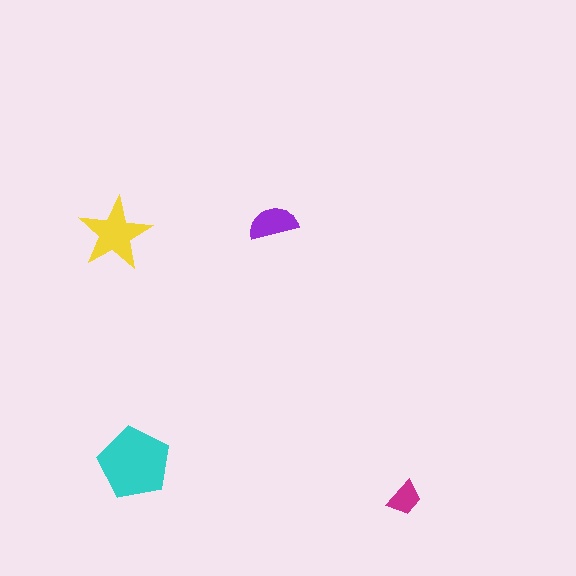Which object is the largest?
The cyan pentagon.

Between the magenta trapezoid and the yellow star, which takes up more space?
The yellow star.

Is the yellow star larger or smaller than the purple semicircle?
Larger.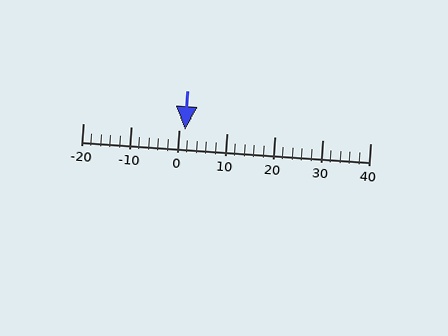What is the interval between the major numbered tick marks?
The major tick marks are spaced 10 units apart.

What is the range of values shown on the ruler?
The ruler shows values from -20 to 40.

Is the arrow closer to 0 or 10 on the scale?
The arrow is closer to 0.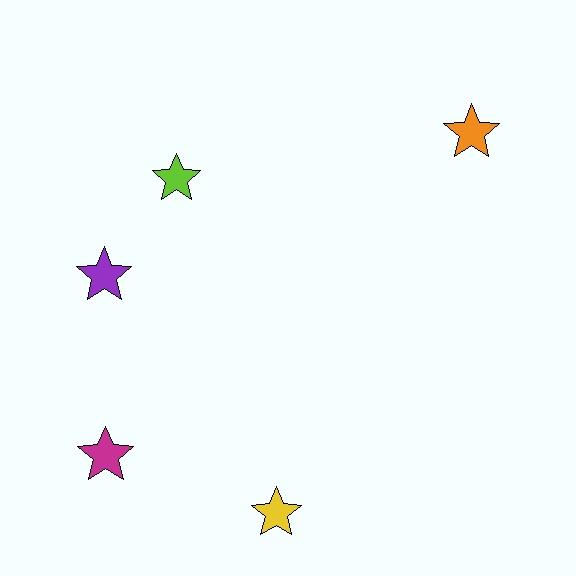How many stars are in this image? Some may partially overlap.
There are 5 stars.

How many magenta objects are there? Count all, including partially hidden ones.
There is 1 magenta object.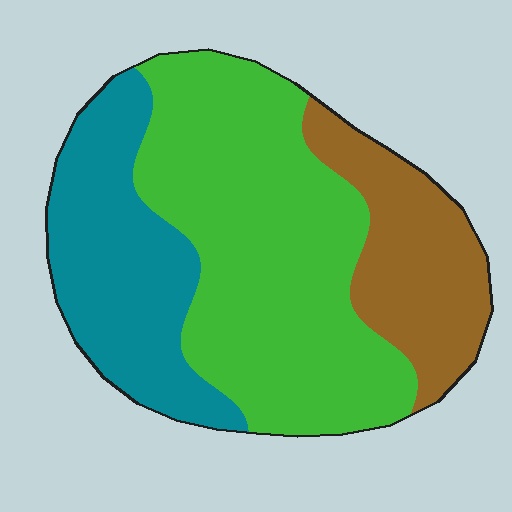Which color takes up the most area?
Green, at roughly 50%.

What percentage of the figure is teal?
Teal takes up between a quarter and a half of the figure.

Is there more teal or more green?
Green.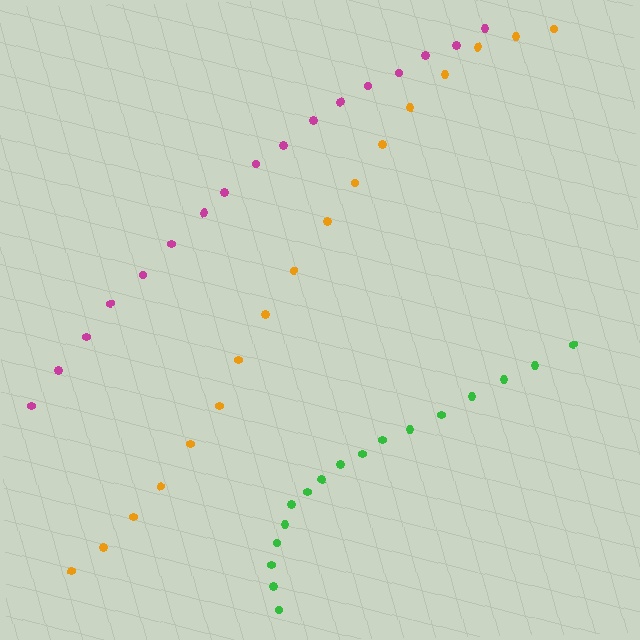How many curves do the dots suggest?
There are 3 distinct paths.